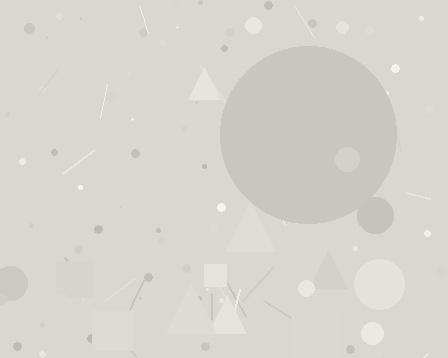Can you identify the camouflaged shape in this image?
The camouflaged shape is a circle.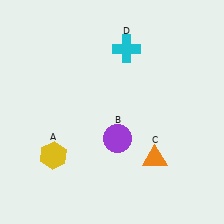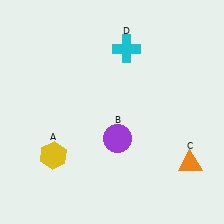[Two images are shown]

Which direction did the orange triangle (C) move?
The orange triangle (C) moved right.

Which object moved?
The orange triangle (C) moved right.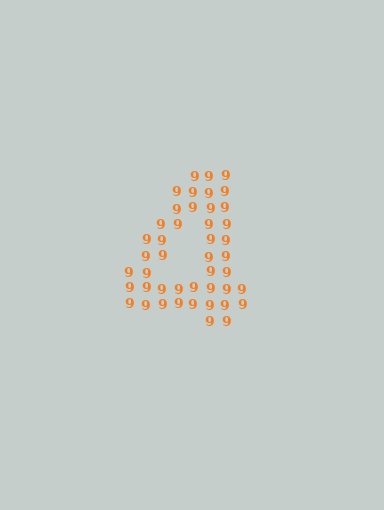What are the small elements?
The small elements are digit 9's.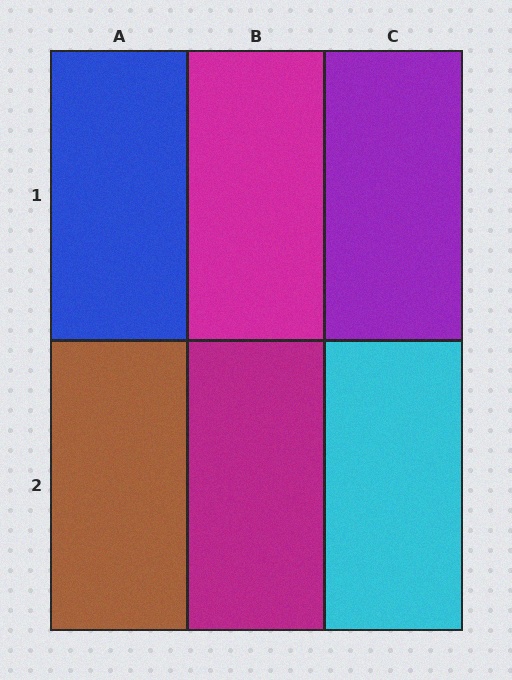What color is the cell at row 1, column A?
Blue.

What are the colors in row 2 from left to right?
Brown, magenta, cyan.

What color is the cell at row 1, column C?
Purple.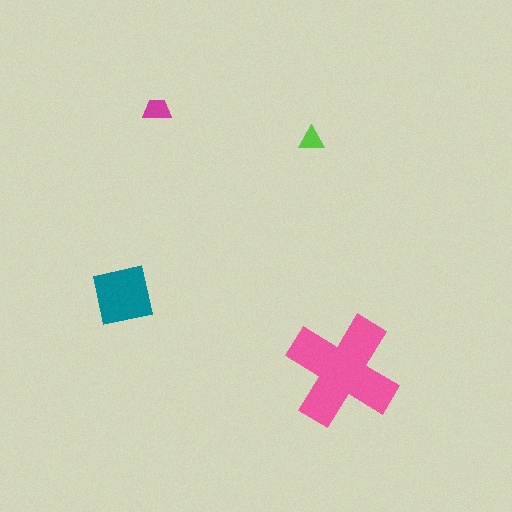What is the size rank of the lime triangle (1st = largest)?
4th.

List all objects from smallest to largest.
The lime triangle, the magenta trapezoid, the teal square, the pink cross.